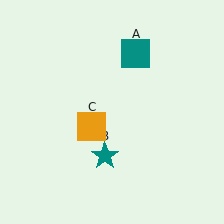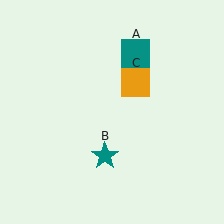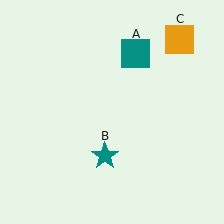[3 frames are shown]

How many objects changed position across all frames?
1 object changed position: orange square (object C).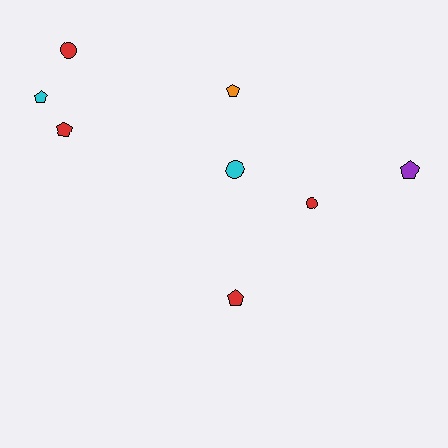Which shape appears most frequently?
Pentagon, with 5 objects.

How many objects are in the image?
There are 8 objects.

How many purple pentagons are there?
There is 1 purple pentagon.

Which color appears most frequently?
Red, with 4 objects.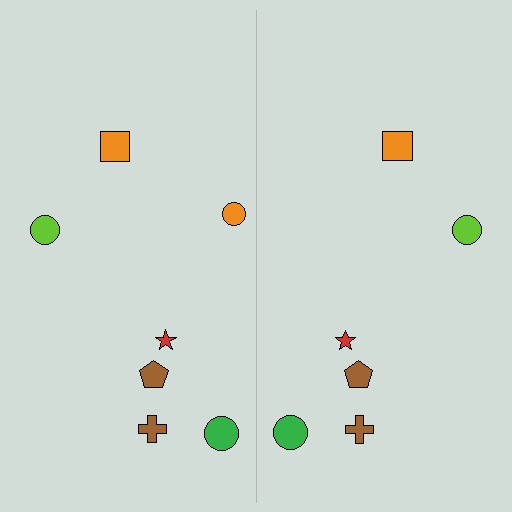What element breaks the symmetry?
A orange circle is missing from the right side.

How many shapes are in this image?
There are 13 shapes in this image.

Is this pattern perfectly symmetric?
No, the pattern is not perfectly symmetric. A orange circle is missing from the right side.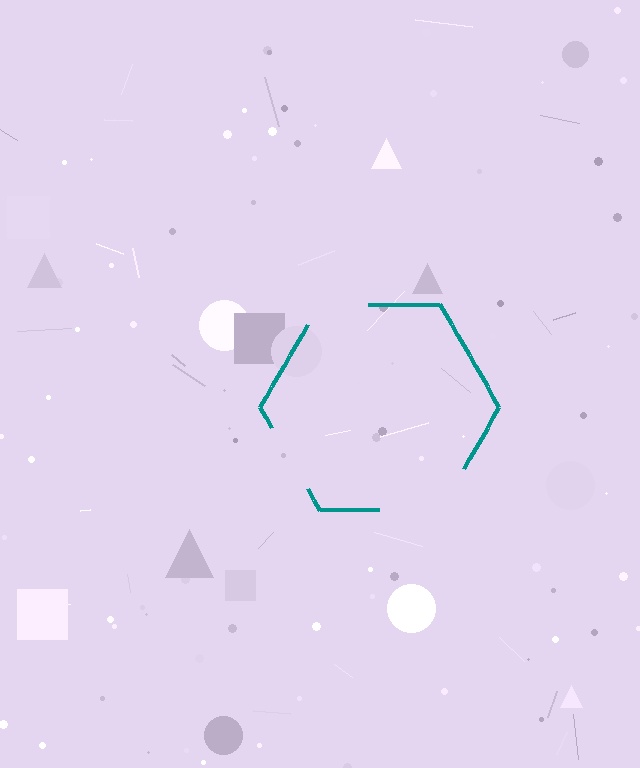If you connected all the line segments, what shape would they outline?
They would outline a hexagon.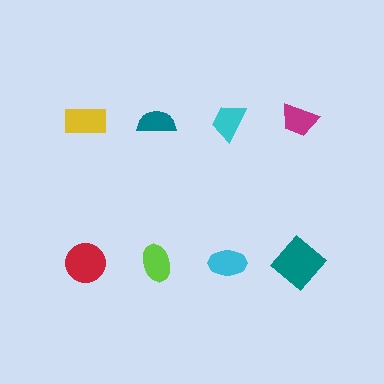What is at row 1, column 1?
A yellow rectangle.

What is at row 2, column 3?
A cyan ellipse.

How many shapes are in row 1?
4 shapes.